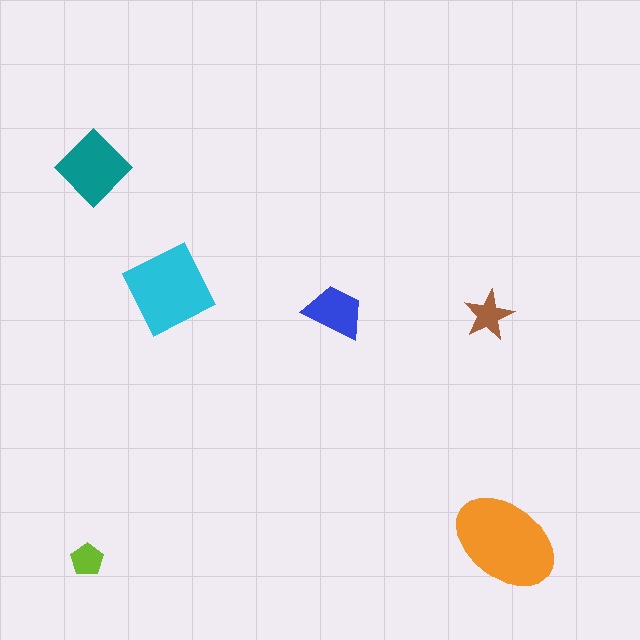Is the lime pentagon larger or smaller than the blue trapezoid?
Smaller.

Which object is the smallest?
The lime pentagon.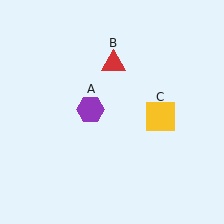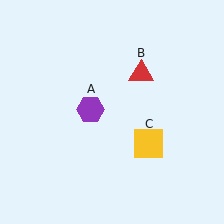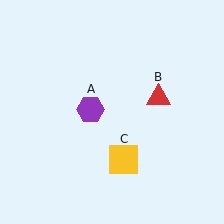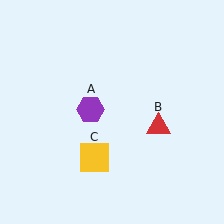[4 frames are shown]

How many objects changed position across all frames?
2 objects changed position: red triangle (object B), yellow square (object C).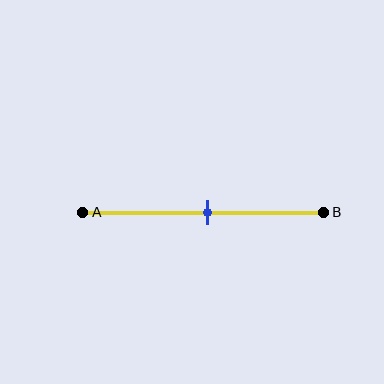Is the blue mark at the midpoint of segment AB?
Yes, the mark is approximately at the midpoint.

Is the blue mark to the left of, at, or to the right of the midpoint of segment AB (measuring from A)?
The blue mark is approximately at the midpoint of segment AB.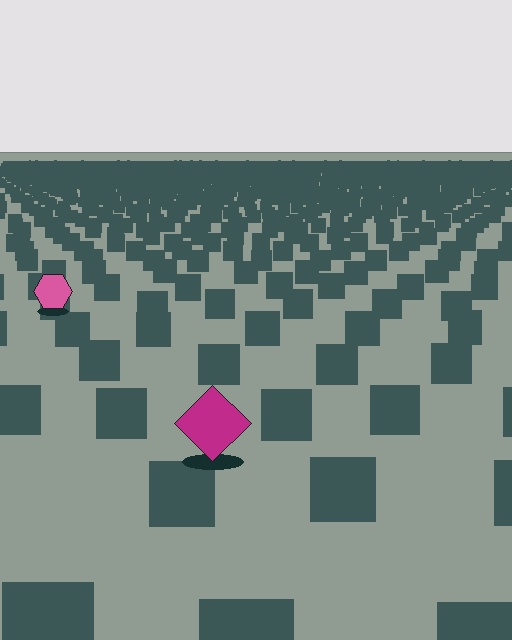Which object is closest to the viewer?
The magenta diamond is closest. The texture marks near it are larger and more spread out.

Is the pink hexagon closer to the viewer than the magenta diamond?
No. The magenta diamond is closer — you can tell from the texture gradient: the ground texture is coarser near it.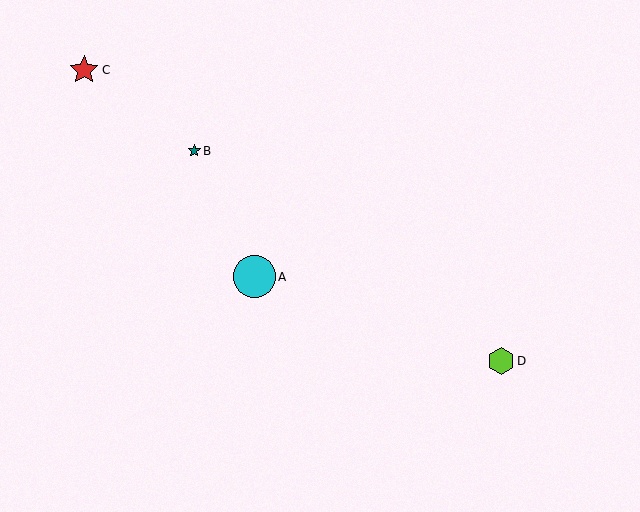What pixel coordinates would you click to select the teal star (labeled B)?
Click at (194, 151) to select the teal star B.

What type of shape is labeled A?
Shape A is a cyan circle.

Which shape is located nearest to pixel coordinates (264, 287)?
The cyan circle (labeled A) at (254, 277) is nearest to that location.